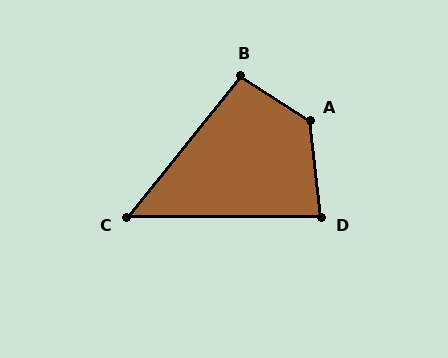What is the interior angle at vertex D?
Approximately 84 degrees (acute).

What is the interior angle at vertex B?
Approximately 96 degrees (obtuse).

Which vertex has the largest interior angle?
A, at approximately 129 degrees.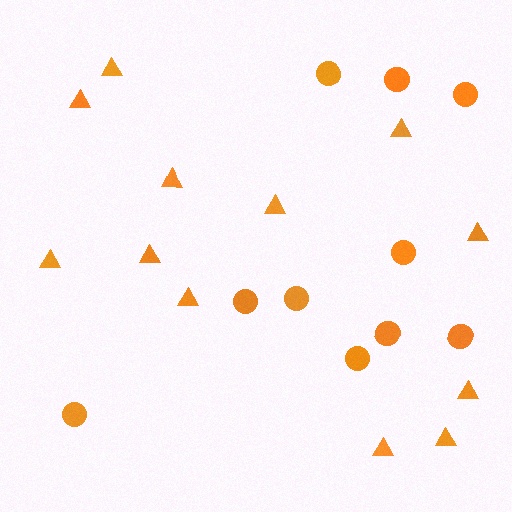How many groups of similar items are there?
There are 2 groups: one group of circles (10) and one group of triangles (12).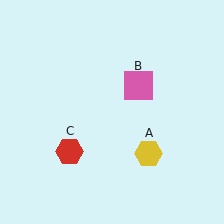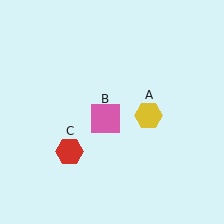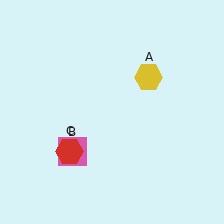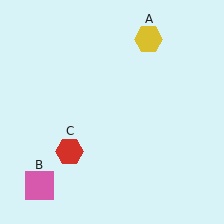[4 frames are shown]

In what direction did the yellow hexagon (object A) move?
The yellow hexagon (object A) moved up.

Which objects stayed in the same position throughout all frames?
Red hexagon (object C) remained stationary.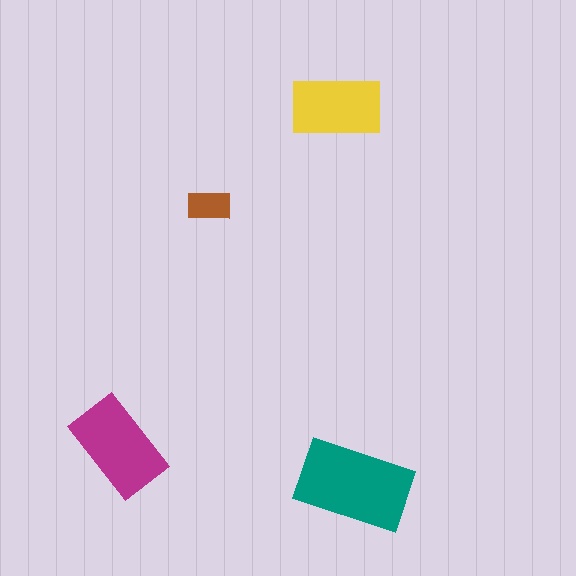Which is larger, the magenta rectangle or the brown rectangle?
The magenta one.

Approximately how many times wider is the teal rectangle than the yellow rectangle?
About 1.5 times wider.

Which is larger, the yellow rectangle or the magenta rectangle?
The magenta one.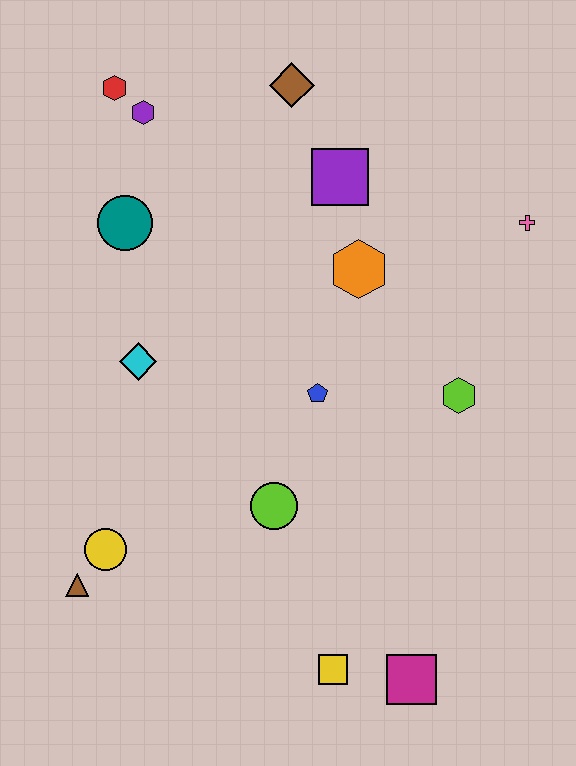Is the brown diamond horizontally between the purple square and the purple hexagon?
Yes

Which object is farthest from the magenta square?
The red hexagon is farthest from the magenta square.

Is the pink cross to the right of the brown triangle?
Yes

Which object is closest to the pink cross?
The orange hexagon is closest to the pink cross.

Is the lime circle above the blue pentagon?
No